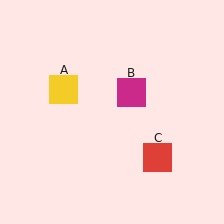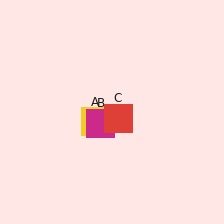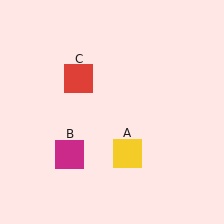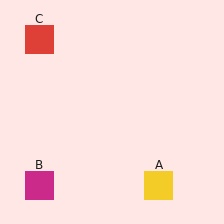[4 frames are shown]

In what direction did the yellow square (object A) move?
The yellow square (object A) moved down and to the right.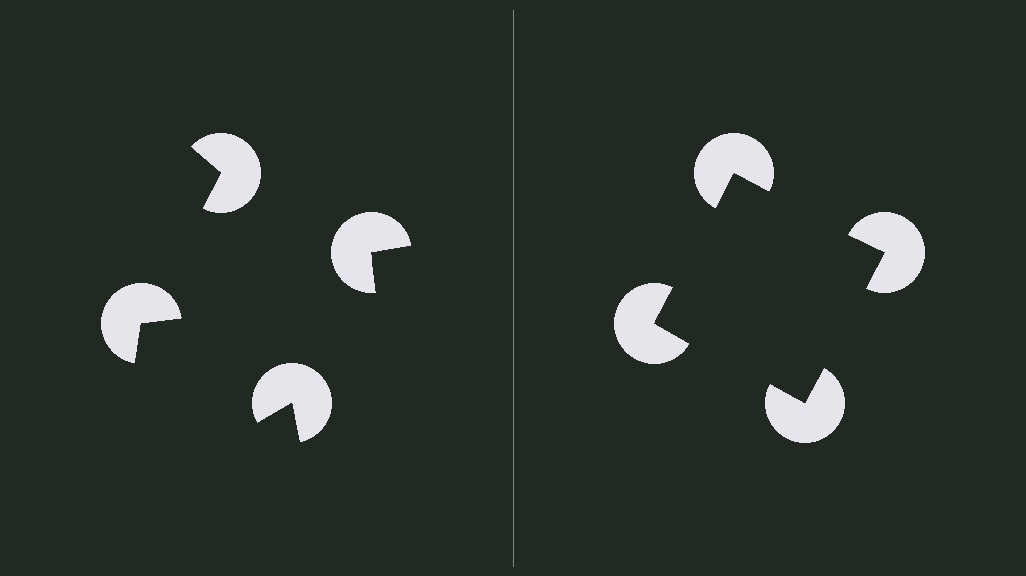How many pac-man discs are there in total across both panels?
8 — 4 on each side.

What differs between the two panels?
The pac-man discs are positioned identically on both sides; only the wedge orientations differ. On the right they align to a square; on the left they are misaligned.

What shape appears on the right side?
An illusory square.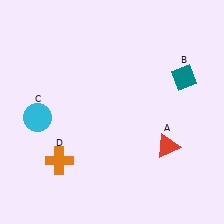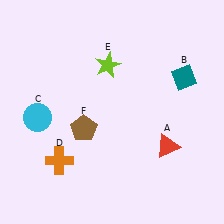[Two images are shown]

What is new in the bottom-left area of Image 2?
A brown pentagon (F) was added in the bottom-left area of Image 2.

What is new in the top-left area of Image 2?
A lime star (E) was added in the top-left area of Image 2.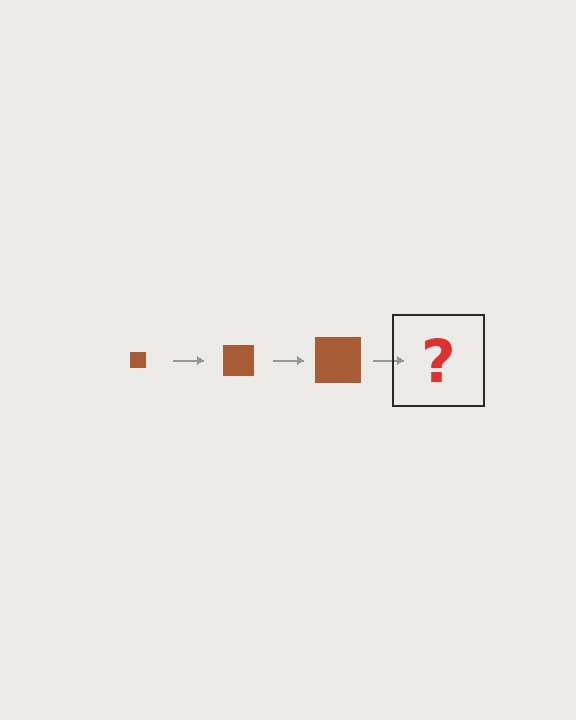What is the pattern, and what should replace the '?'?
The pattern is that the square gets progressively larger each step. The '?' should be a brown square, larger than the previous one.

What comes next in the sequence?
The next element should be a brown square, larger than the previous one.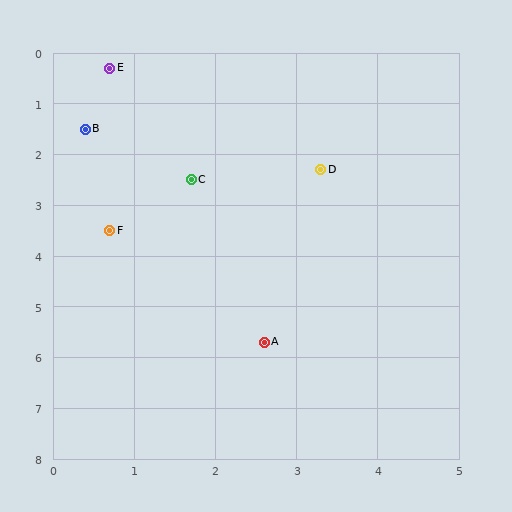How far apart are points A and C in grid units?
Points A and C are about 3.3 grid units apart.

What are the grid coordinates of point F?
Point F is at approximately (0.7, 3.5).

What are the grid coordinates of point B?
Point B is at approximately (0.4, 1.5).